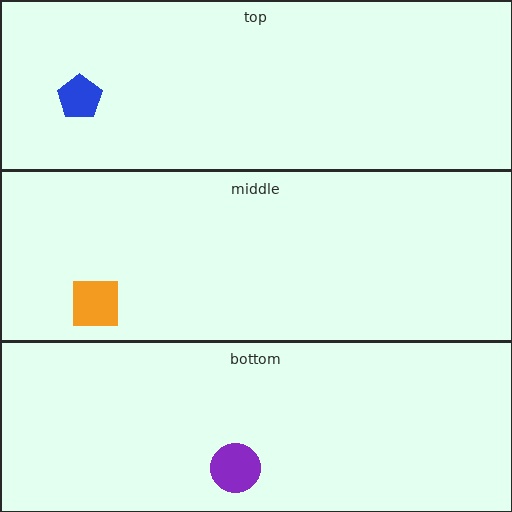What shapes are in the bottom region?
The purple circle.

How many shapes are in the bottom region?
1.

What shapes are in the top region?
The blue pentagon.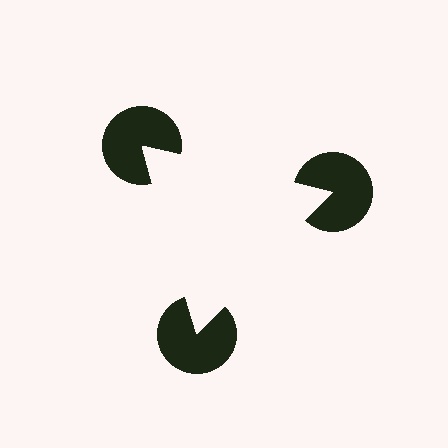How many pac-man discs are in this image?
There are 3 — one at each vertex of the illusory triangle.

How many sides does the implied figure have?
3 sides.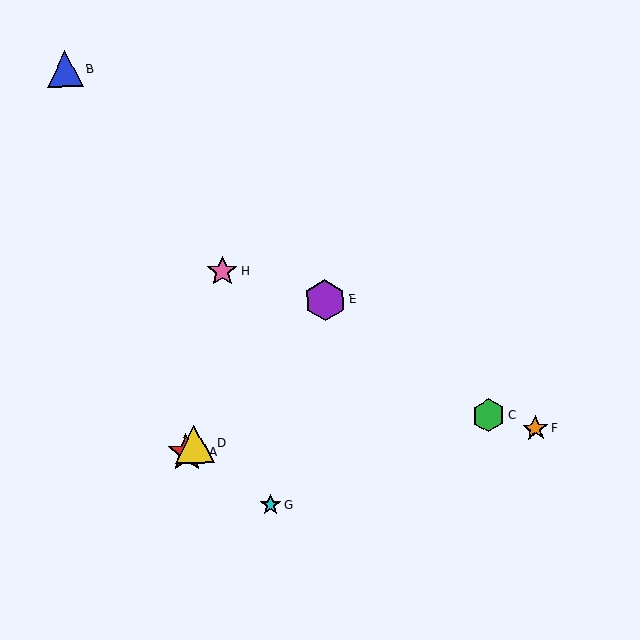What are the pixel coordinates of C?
Object C is at (489, 415).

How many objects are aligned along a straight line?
3 objects (A, D, E) are aligned along a straight line.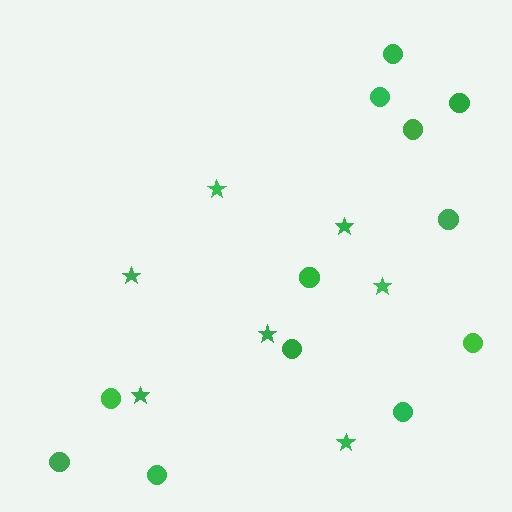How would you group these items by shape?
There are 2 groups: one group of stars (7) and one group of circles (12).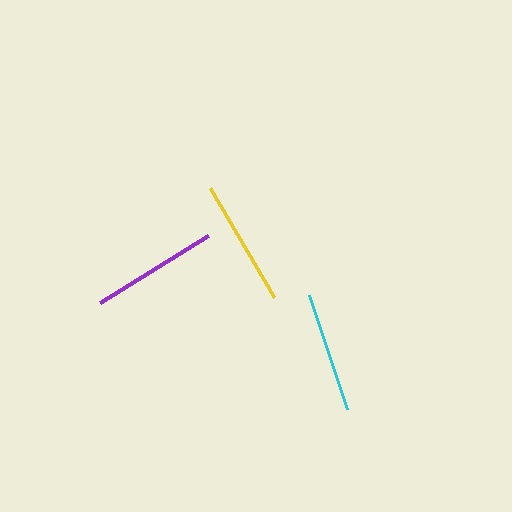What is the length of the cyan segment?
The cyan segment is approximately 120 pixels long.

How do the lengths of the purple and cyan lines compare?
The purple and cyan lines are approximately the same length.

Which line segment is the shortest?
The cyan line is the shortest at approximately 120 pixels.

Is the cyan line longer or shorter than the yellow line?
The yellow line is longer than the cyan line.